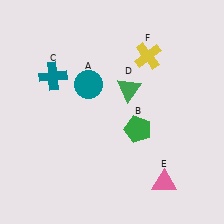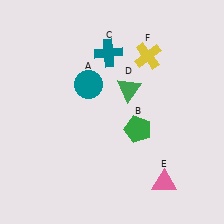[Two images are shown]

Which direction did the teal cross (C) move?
The teal cross (C) moved right.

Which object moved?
The teal cross (C) moved right.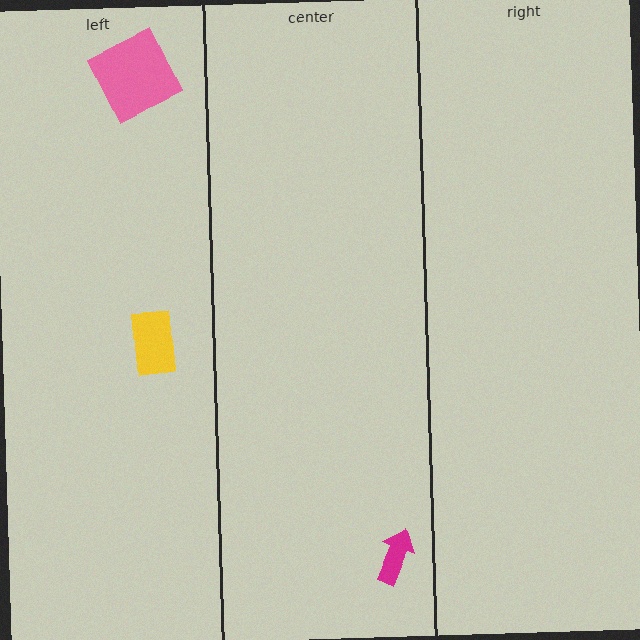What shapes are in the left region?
The yellow rectangle, the pink square.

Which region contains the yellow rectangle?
The left region.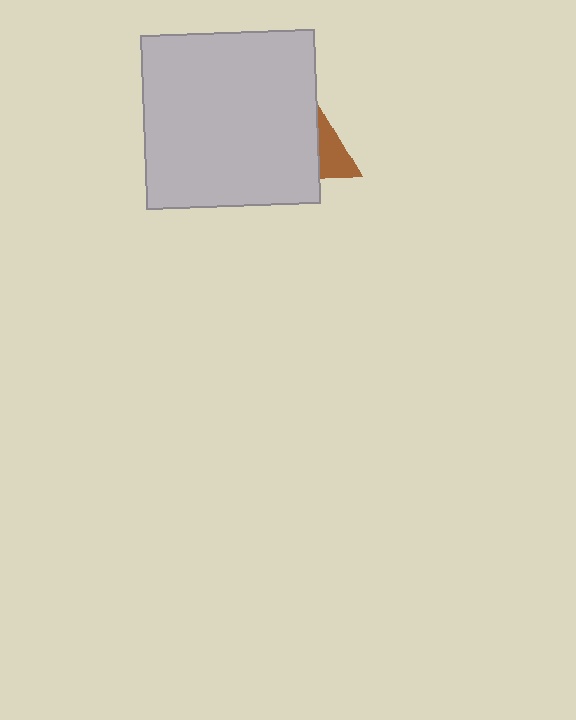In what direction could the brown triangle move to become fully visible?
The brown triangle could move right. That would shift it out from behind the light gray square entirely.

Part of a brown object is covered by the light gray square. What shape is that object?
It is a triangle.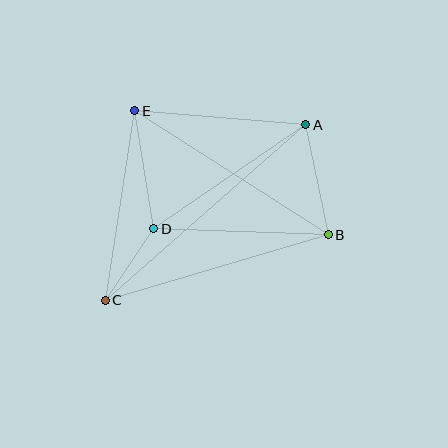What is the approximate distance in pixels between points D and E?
The distance between D and E is approximately 120 pixels.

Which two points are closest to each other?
Points C and D are closest to each other.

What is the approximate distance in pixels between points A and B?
The distance between A and B is approximately 112 pixels.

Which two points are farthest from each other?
Points A and C are farthest from each other.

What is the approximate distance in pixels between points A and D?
The distance between A and D is approximately 184 pixels.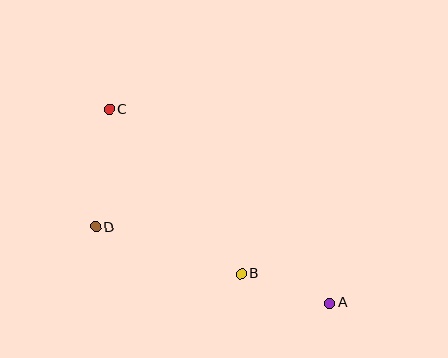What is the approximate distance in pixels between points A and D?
The distance between A and D is approximately 246 pixels.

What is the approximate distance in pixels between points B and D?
The distance between B and D is approximately 153 pixels.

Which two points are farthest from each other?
Points A and C are farthest from each other.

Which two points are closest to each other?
Points A and B are closest to each other.